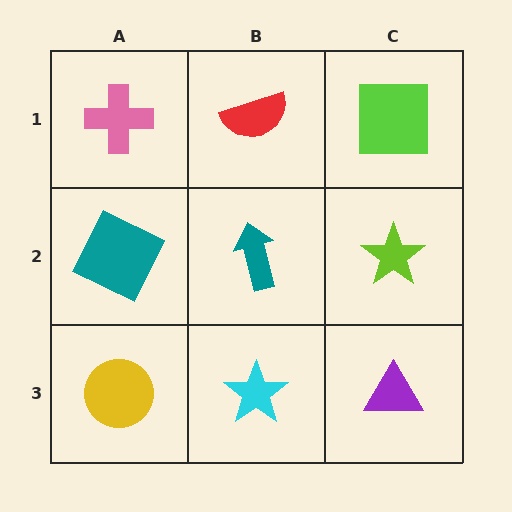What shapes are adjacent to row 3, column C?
A lime star (row 2, column C), a cyan star (row 3, column B).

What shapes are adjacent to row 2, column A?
A pink cross (row 1, column A), a yellow circle (row 3, column A), a teal arrow (row 2, column B).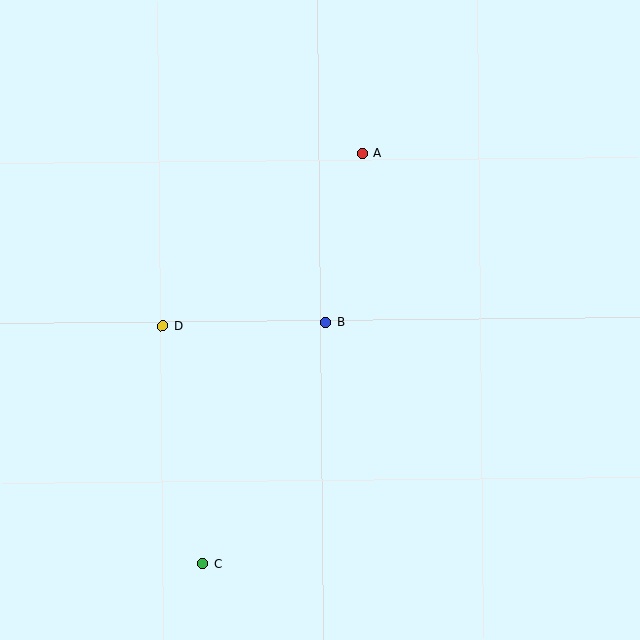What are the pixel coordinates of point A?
Point A is at (363, 153).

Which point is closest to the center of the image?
Point B at (326, 322) is closest to the center.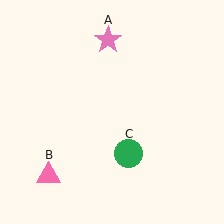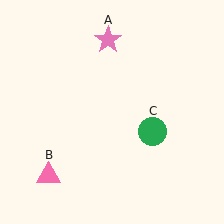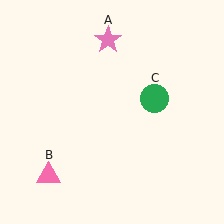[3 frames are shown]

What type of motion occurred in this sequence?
The green circle (object C) rotated counterclockwise around the center of the scene.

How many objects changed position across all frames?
1 object changed position: green circle (object C).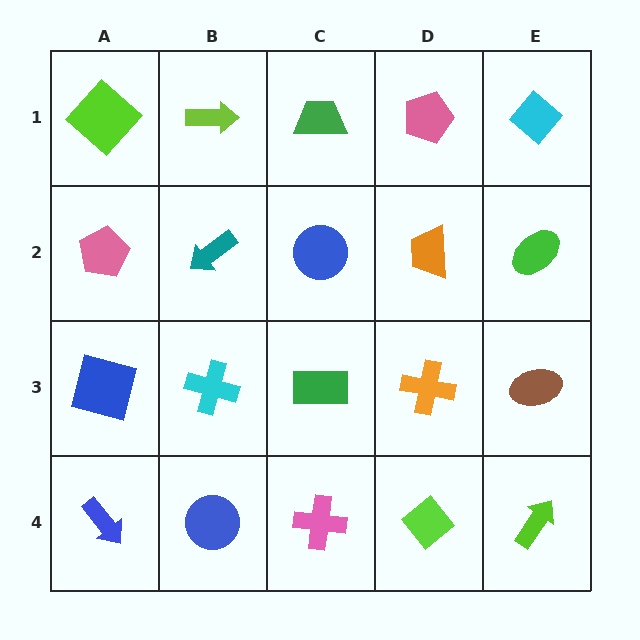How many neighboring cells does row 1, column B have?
3.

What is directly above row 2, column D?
A pink pentagon.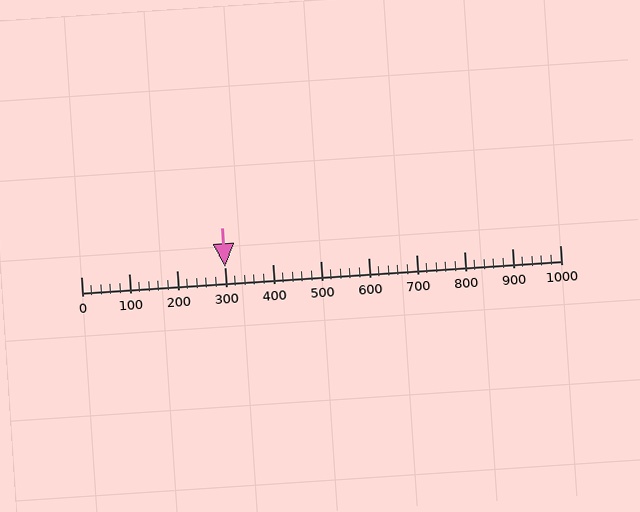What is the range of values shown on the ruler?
The ruler shows values from 0 to 1000.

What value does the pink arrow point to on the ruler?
The pink arrow points to approximately 301.